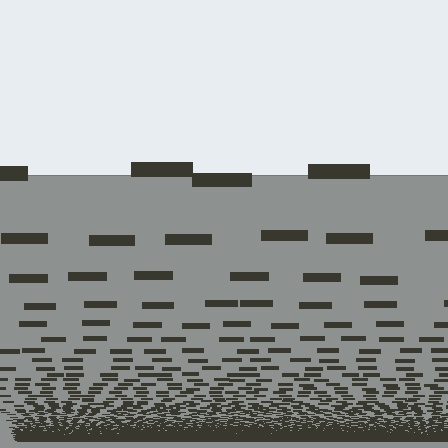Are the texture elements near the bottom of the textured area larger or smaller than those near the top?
Smaller. The gradient is inverted — elements near the bottom are smaller and denser.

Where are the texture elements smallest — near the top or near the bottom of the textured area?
Near the bottom.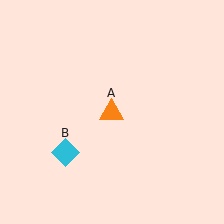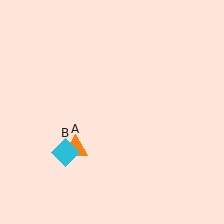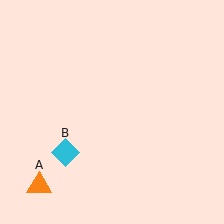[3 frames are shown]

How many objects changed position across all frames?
1 object changed position: orange triangle (object A).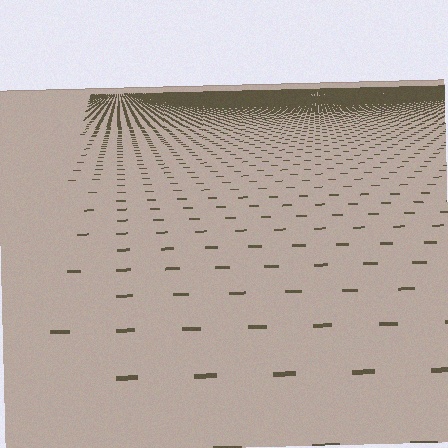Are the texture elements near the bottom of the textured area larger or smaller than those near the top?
Larger. Near the bottom, elements are closer to the viewer and appear at a bigger on-screen size.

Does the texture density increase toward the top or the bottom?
Density increases toward the top.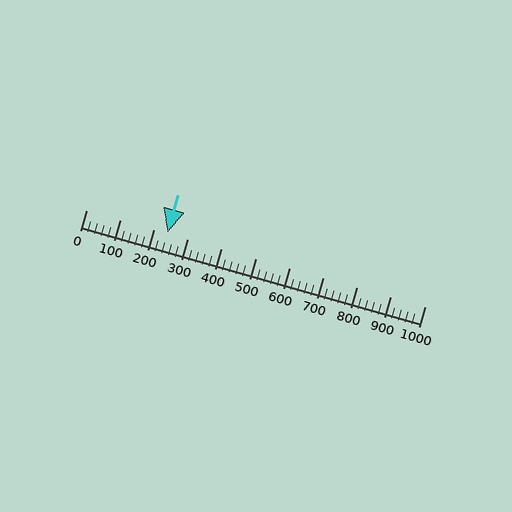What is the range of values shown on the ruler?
The ruler shows values from 0 to 1000.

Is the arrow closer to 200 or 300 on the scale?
The arrow is closer to 200.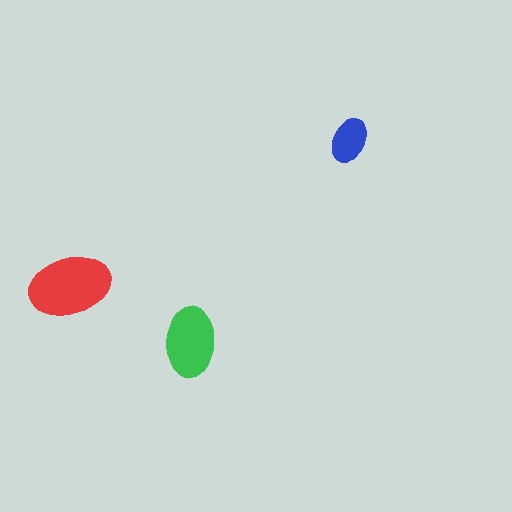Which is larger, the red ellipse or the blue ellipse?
The red one.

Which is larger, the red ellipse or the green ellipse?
The red one.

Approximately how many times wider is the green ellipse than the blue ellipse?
About 1.5 times wider.